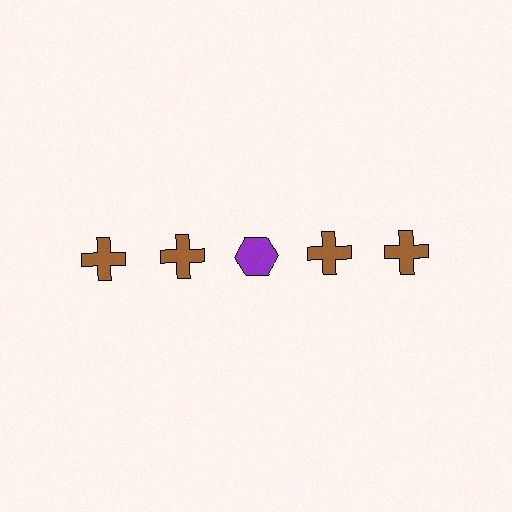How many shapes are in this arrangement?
There are 5 shapes arranged in a grid pattern.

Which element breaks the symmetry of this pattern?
The purple hexagon in the top row, center column breaks the symmetry. All other shapes are brown crosses.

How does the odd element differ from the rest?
It differs in both color (purple instead of brown) and shape (hexagon instead of cross).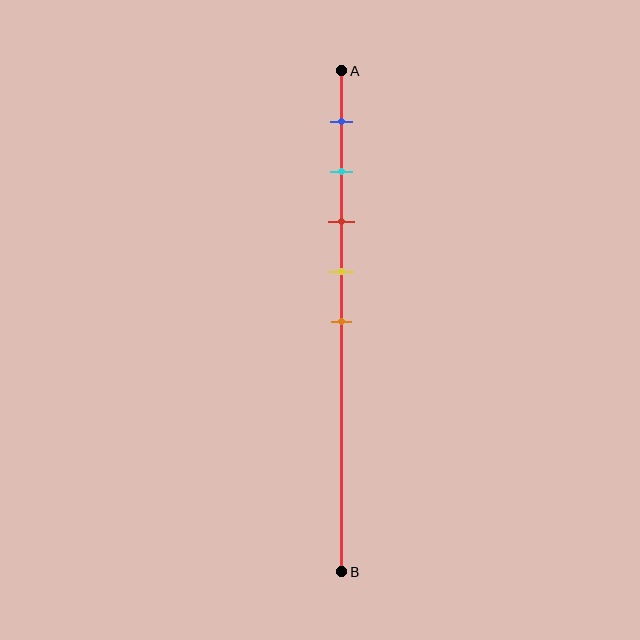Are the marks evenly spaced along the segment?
Yes, the marks are approximately evenly spaced.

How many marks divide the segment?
There are 5 marks dividing the segment.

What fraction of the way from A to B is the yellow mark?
The yellow mark is approximately 40% (0.4) of the way from A to B.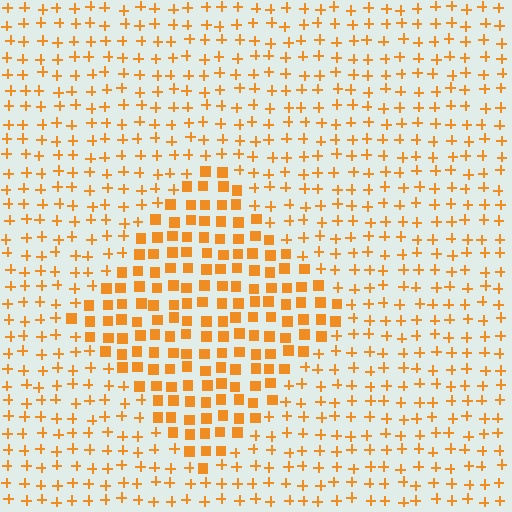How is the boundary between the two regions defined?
The boundary is defined by a change in element shape: squares inside vs. plus signs outside. All elements share the same color and spacing.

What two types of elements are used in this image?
The image uses squares inside the diamond region and plus signs outside it.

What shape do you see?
I see a diamond.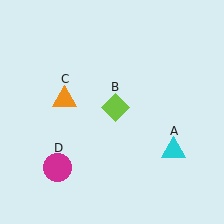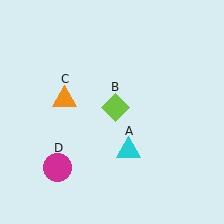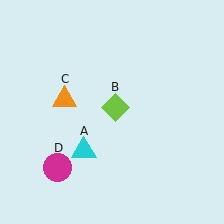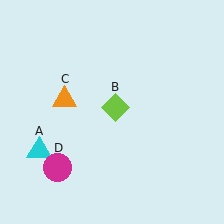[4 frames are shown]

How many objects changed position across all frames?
1 object changed position: cyan triangle (object A).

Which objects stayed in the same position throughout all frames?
Lime diamond (object B) and orange triangle (object C) and magenta circle (object D) remained stationary.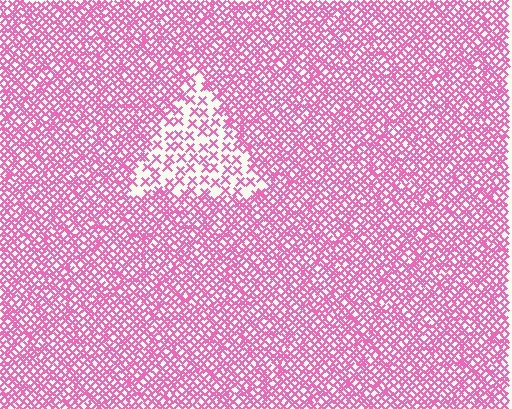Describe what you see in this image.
The image contains small pink elements arranged at two different densities. A triangle-shaped region is visible where the elements are less densely packed than the surrounding area.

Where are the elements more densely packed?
The elements are more densely packed outside the triangle boundary.